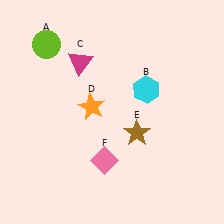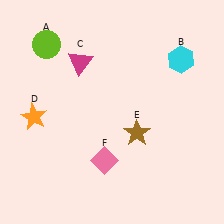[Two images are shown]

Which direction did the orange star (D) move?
The orange star (D) moved left.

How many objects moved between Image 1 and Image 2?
2 objects moved between the two images.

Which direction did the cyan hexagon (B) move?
The cyan hexagon (B) moved right.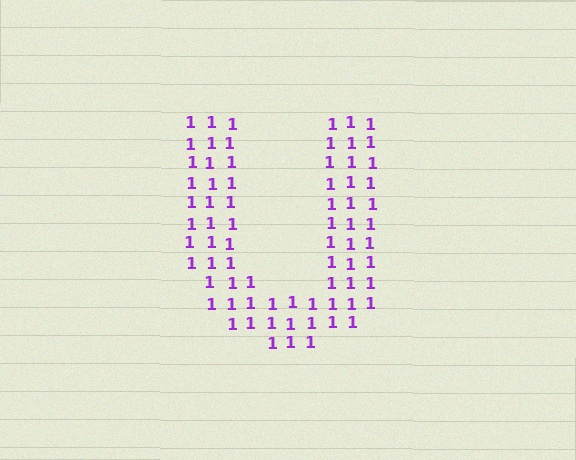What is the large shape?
The large shape is the letter U.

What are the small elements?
The small elements are digit 1's.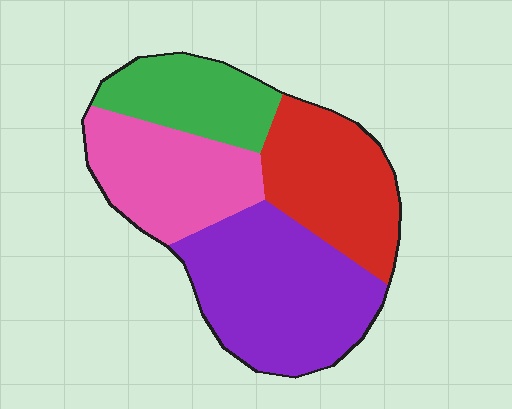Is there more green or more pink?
Pink.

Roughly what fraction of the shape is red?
Red covers 24% of the shape.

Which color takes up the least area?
Green, at roughly 15%.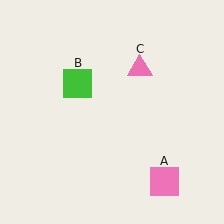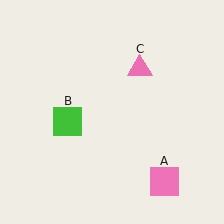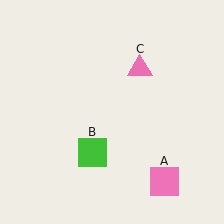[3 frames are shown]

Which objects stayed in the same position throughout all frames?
Pink square (object A) and pink triangle (object C) remained stationary.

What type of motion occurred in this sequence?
The green square (object B) rotated counterclockwise around the center of the scene.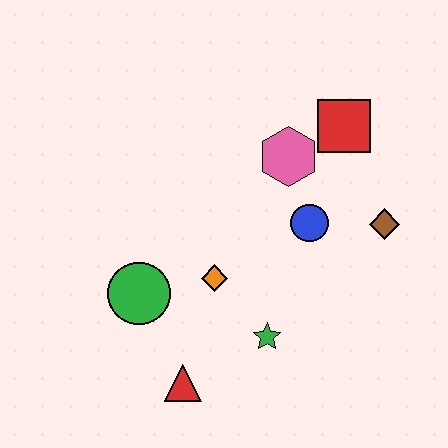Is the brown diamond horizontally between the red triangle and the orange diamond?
No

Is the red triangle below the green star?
Yes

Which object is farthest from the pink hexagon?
The red triangle is farthest from the pink hexagon.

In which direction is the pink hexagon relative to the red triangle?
The pink hexagon is above the red triangle.